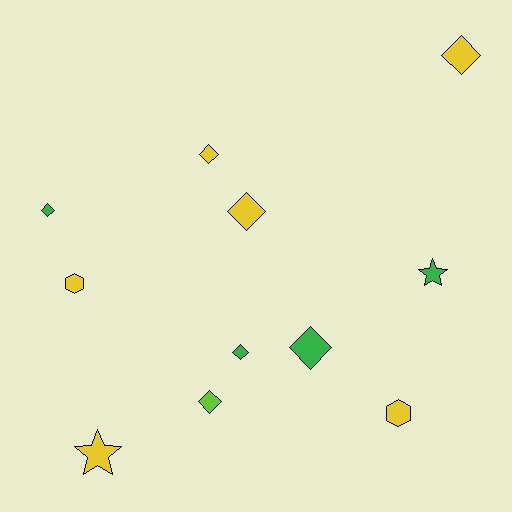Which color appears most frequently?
Yellow, with 6 objects.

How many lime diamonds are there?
There is 1 lime diamond.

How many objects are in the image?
There are 11 objects.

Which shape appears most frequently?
Diamond, with 7 objects.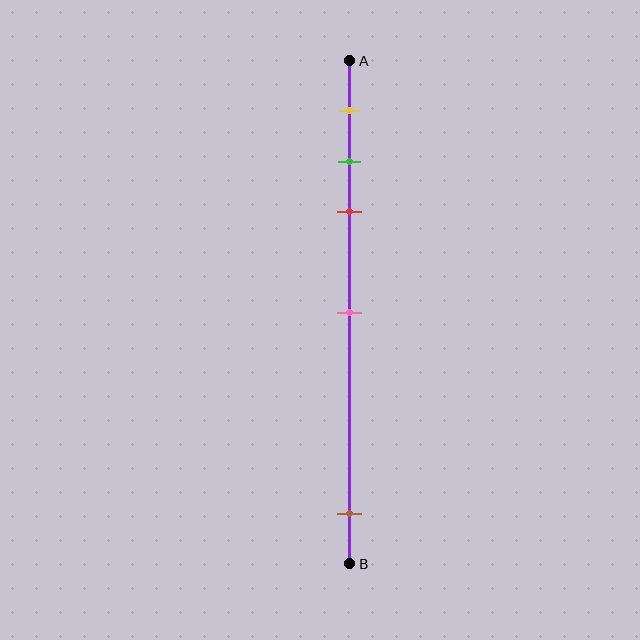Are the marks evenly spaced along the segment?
No, the marks are not evenly spaced.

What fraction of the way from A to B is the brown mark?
The brown mark is approximately 90% (0.9) of the way from A to B.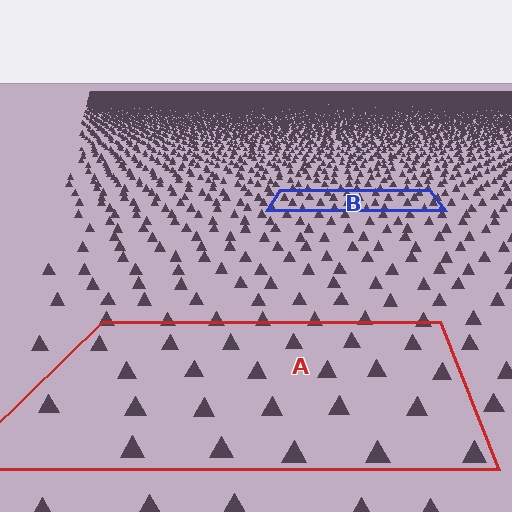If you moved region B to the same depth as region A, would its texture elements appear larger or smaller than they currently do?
They would appear larger. At a closer depth, the same texture elements are projected at a bigger on-screen size.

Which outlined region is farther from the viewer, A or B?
Region B is farther from the viewer — the texture elements inside it appear smaller and more densely packed.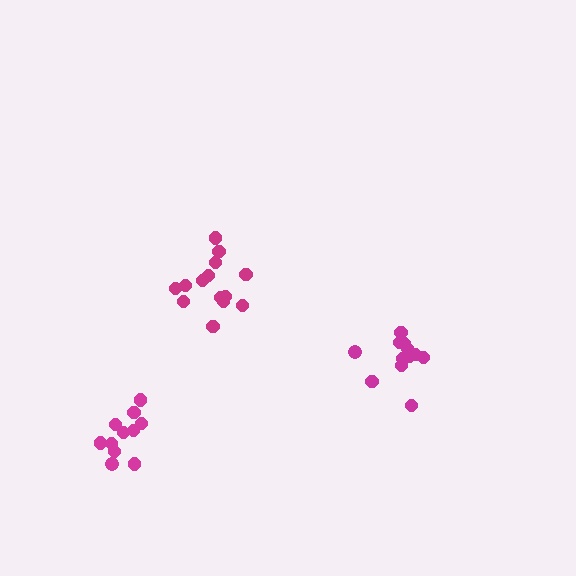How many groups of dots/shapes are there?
There are 3 groups.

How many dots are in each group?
Group 1: 11 dots, Group 2: 14 dots, Group 3: 12 dots (37 total).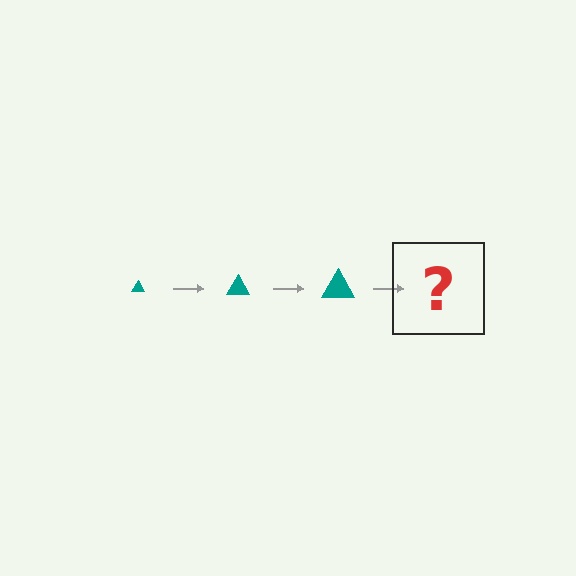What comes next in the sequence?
The next element should be a teal triangle, larger than the previous one.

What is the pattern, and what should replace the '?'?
The pattern is that the triangle gets progressively larger each step. The '?' should be a teal triangle, larger than the previous one.